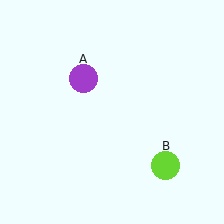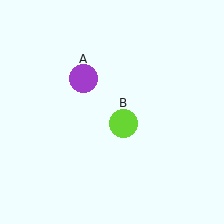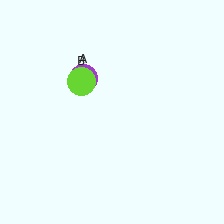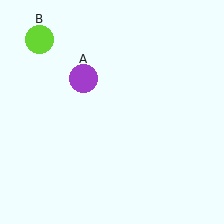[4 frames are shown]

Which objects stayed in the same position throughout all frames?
Purple circle (object A) remained stationary.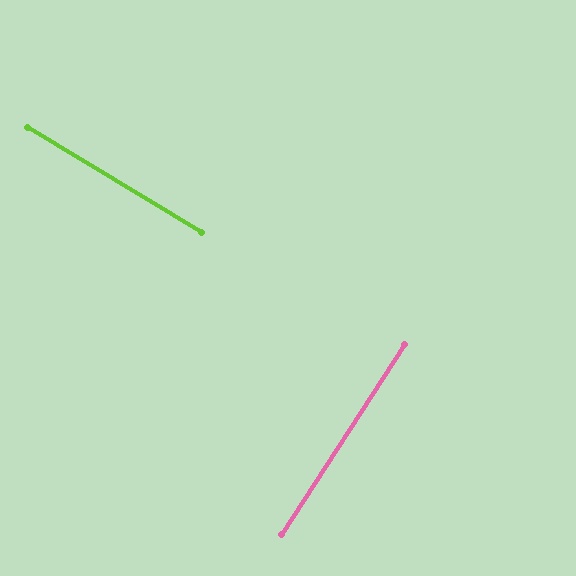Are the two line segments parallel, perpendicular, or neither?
Perpendicular — they meet at approximately 88°.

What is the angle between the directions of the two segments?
Approximately 88 degrees.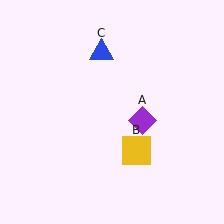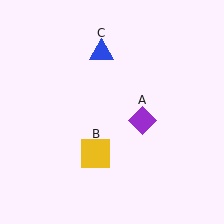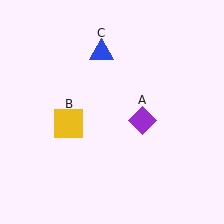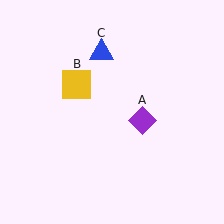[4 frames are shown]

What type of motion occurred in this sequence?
The yellow square (object B) rotated clockwise around the center of the scene.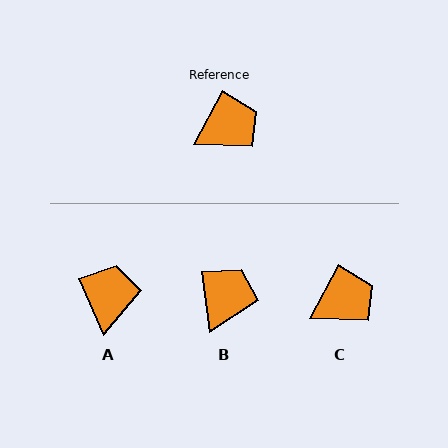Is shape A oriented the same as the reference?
No, it is off by about 51 degrees.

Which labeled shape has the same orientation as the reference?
C.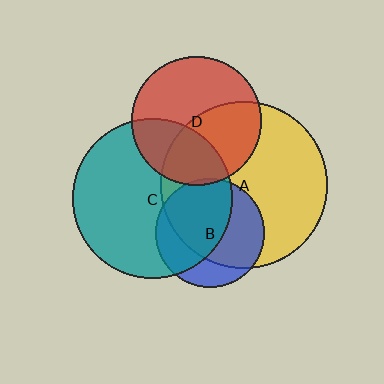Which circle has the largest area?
Circle A (yellow).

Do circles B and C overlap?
Yes.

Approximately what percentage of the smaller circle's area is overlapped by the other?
Approximately 55%.